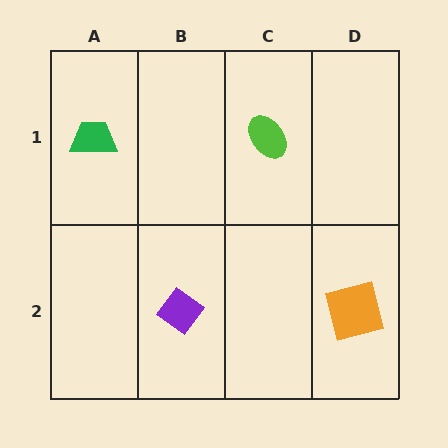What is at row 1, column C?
A lime ellipse.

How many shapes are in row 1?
2 shapes.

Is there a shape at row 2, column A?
No, that cell is empty.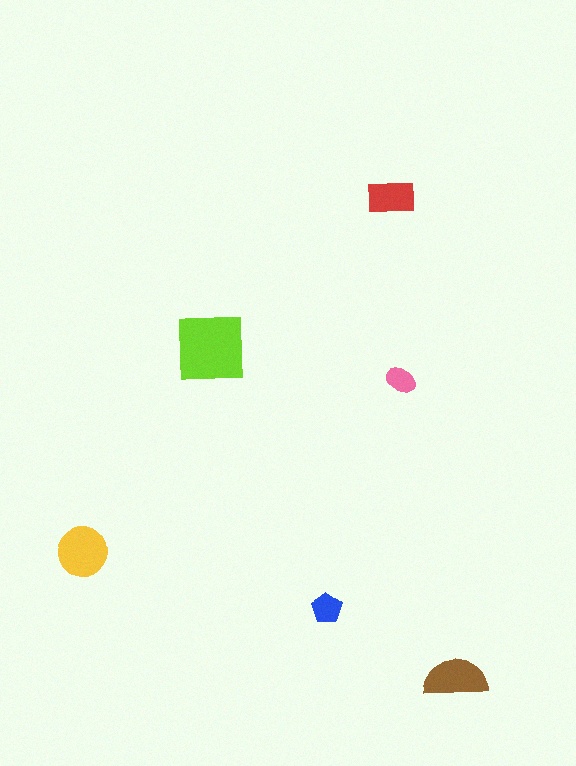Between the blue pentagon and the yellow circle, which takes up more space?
The yellow circle.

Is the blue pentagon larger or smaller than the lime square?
Smaller.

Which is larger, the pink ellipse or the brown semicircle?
The brown semicircle.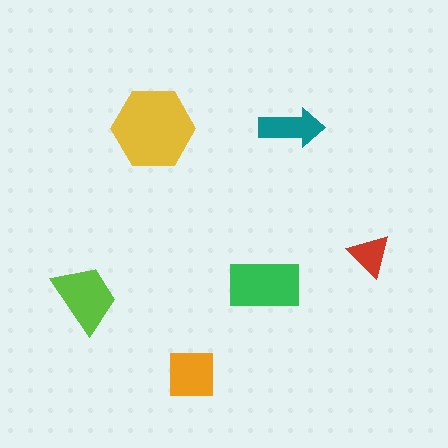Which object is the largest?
The yellow hexagon.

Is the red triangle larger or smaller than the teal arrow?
Smaller.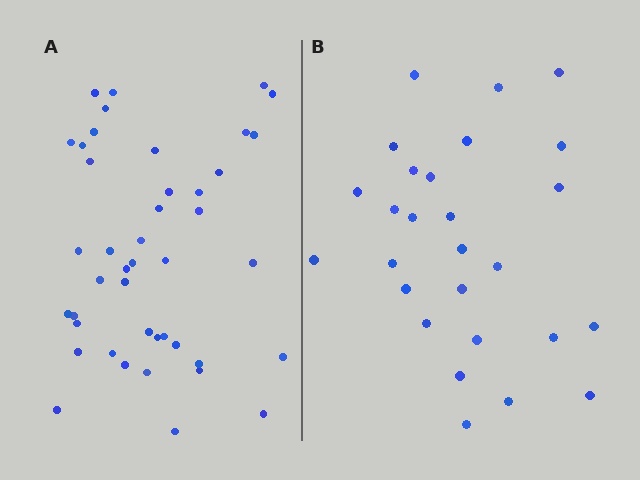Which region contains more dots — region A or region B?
Region A (the left region) has more dots.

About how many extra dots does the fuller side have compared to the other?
Region A has approximately 15 more dots than region B.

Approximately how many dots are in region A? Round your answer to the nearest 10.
About 40 dots. (The exact count is 43, which rounds to 40.)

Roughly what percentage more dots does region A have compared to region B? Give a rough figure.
About 60% more.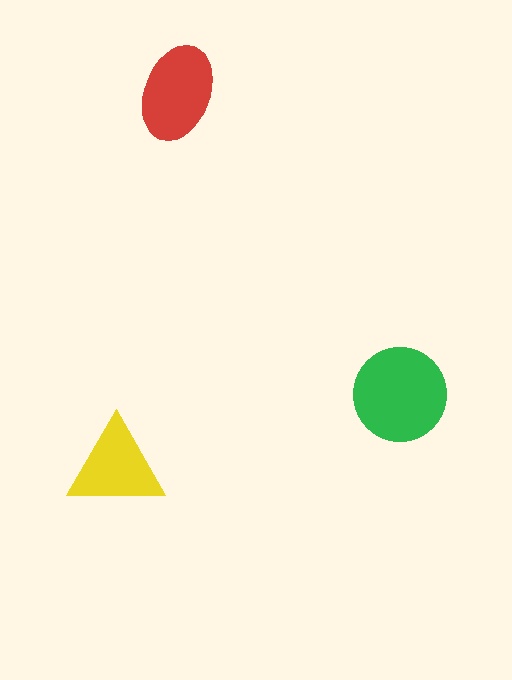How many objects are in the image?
There are 3 objects in the image.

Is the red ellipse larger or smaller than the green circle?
Smaller.